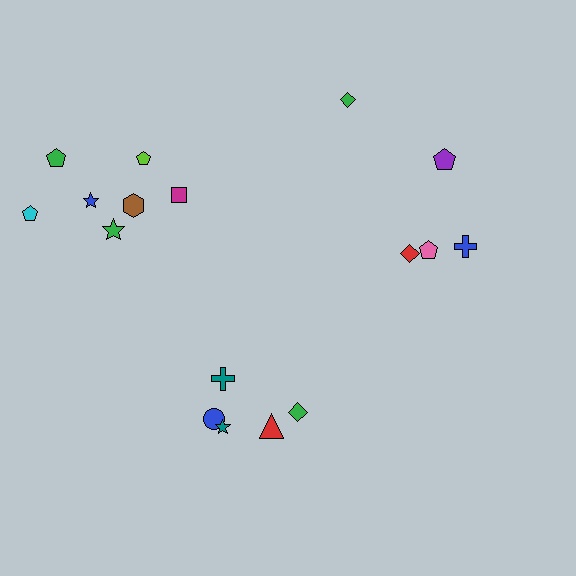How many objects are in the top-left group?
There are 7 objects.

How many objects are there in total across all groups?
There are 17 objects.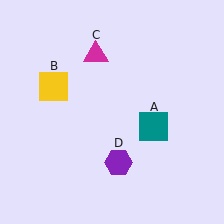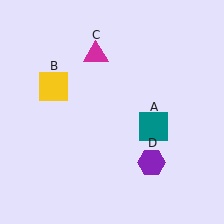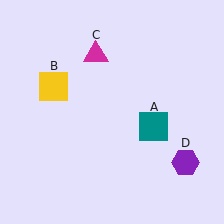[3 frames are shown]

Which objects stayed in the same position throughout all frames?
Teal square (object A) and yellow square (object B) and magenta triangle (object C) remained stationary.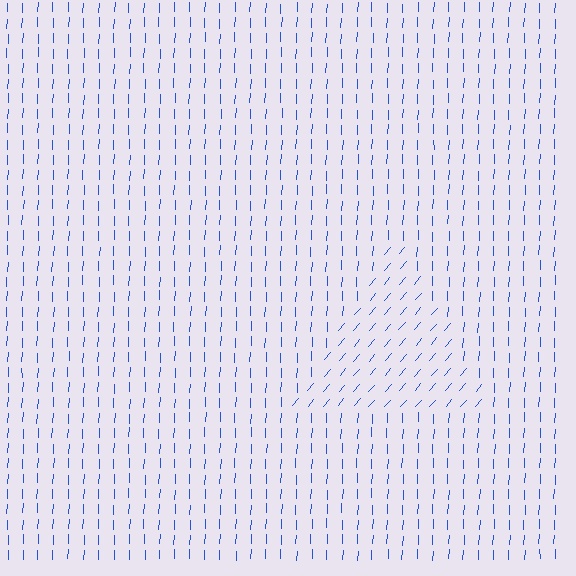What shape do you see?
I see a triangle.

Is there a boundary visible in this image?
Yes, there is a texture boundary formed by a change in line orientation.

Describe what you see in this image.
The image is filled with small blue line segments. A triangle region in the image has lines oriented differently from the surrounding lines, creating a visible texture boundary.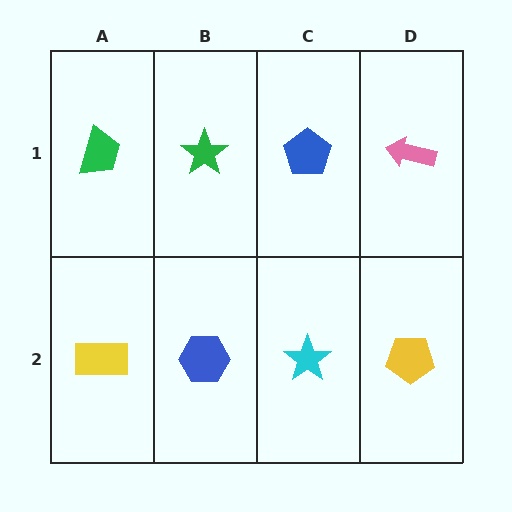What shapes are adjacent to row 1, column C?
A cyan star (row 2, column C), a green star (row 1, column B), a pink arrow (row 1, column D).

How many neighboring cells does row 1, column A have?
2.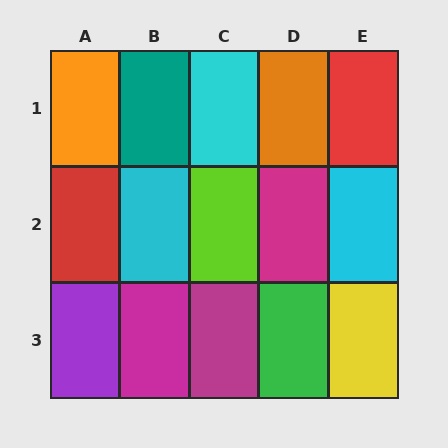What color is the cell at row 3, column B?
Magenta.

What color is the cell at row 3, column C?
Magenta.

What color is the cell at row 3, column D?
Green.